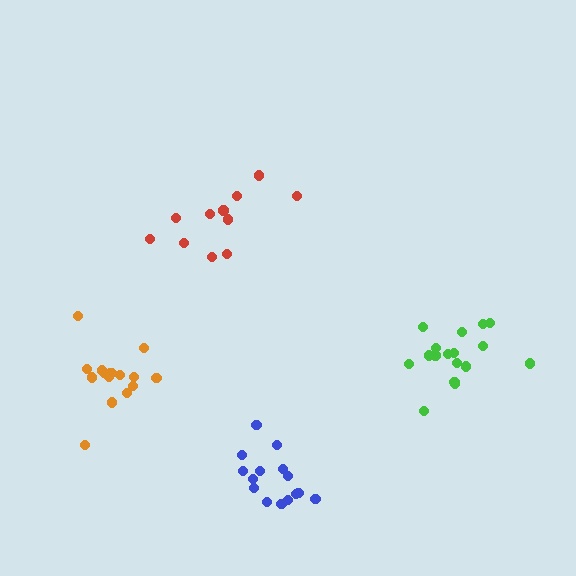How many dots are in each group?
Group 1: 16 dots, Group 2: 15 dots, Group 3: 11 dots, Group 4: 17 dots (59 total).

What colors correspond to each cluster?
The clusters are colored: orange, blue, red, green.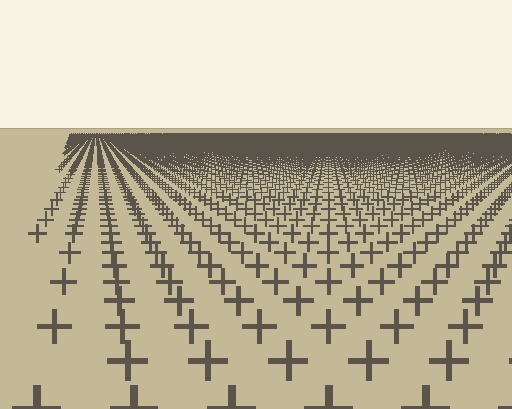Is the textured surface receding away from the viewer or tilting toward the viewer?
The surface is receding away from the viewer. Texture elements get smaller and denser toward the top.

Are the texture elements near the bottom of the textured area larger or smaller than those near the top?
Larger. Near the bottom, elements are closer to the viewer and appear at a bigger on-screen size.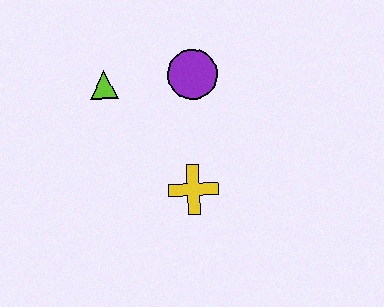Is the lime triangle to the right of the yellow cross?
No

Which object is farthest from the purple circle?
The yellow cross is farthest from the purple circle.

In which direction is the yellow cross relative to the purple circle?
The yellow cross is below the purple circle.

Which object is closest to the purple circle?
The lime triangle is closest to the purple circle.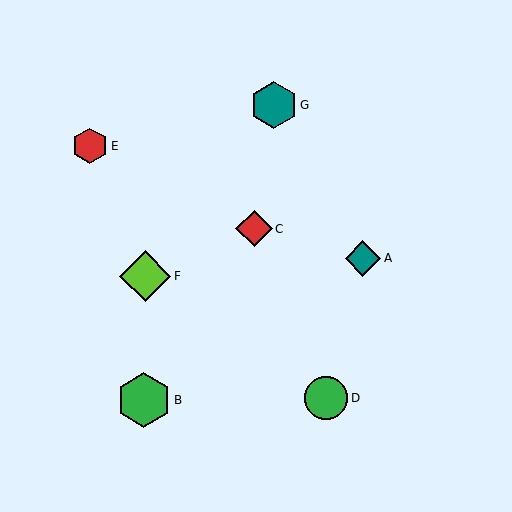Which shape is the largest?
The green hexagon (labeled B) is the largest.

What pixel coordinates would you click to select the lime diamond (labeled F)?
Click at (145, 276) to select the lime diamond F.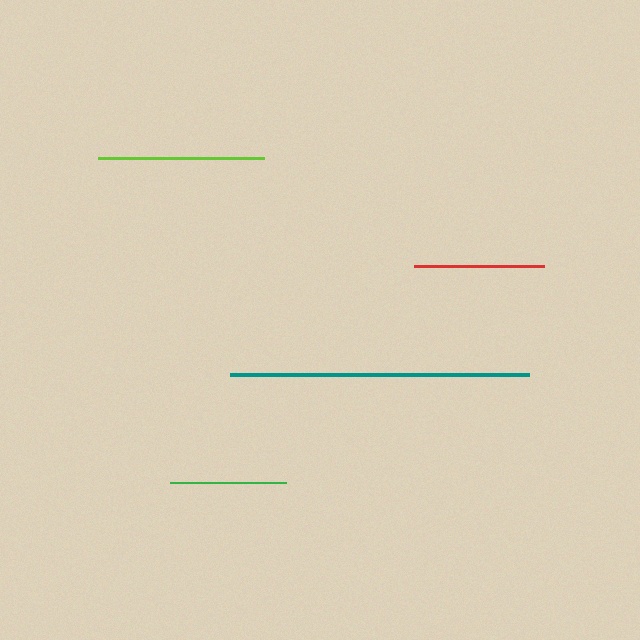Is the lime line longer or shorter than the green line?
The lime line is longer than the green line.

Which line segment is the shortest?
The green line is the shortest at approximately 115 pixels.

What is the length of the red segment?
The red segment is approximately 130 pixels long.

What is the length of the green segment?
The green segment is approximately 115 pixels long.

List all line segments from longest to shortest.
From longest to shortest: teal, lime, red, green.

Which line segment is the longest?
The teal line is the longest at approximately 299 pixels.